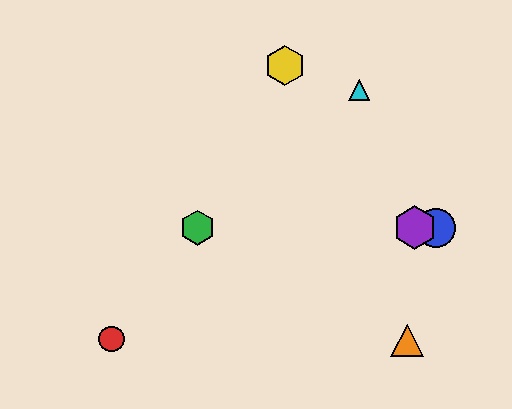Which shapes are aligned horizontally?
The blue circle, the green hexagon, the purple hexagon are aligned horizontally.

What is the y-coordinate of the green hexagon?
The green hexagon is at y≈228.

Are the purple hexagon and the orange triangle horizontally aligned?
No, the purple hexagon is at y≈228 and the orange triangle is at y≈341.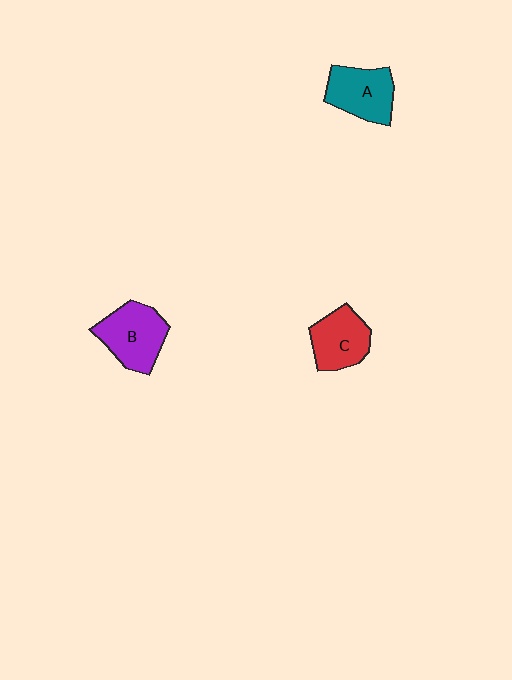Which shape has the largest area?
Shape B (purple).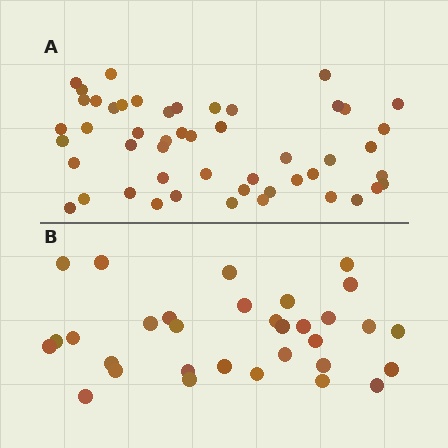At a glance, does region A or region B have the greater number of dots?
Region A (the top region) has more dots.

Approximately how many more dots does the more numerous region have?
Region A has approximately 20 more dots than region B.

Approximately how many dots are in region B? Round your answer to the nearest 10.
About 30 dots. (The exact count is 32, which rounds to 30.)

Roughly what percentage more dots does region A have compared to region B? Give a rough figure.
About 55% more.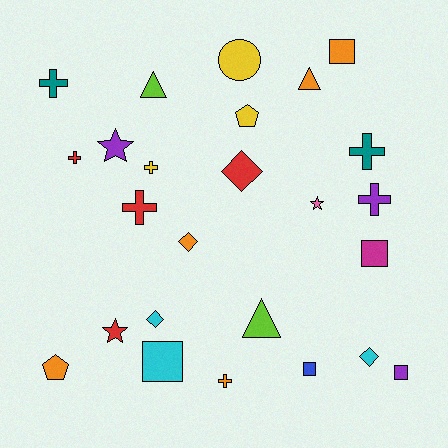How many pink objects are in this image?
There is 1 pink object.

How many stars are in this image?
There are 3 stars.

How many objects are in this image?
There are 25 objects.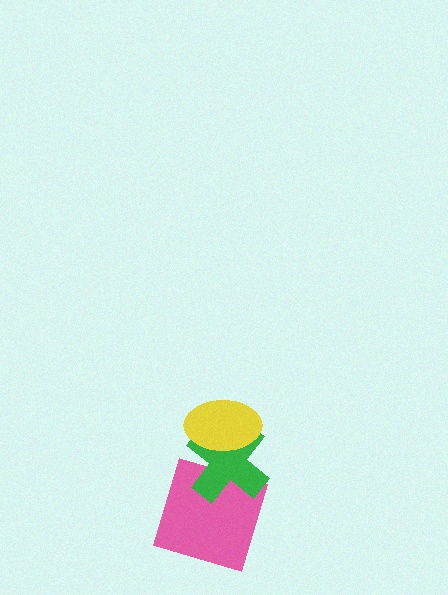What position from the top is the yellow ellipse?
The yellow ellipse is 1st from the top.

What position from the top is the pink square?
The pink square is 3rd from the top.